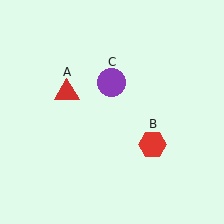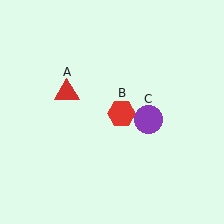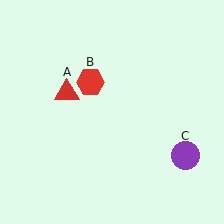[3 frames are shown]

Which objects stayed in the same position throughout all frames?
Red triangle (object A) remained stationary.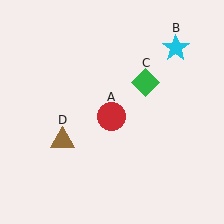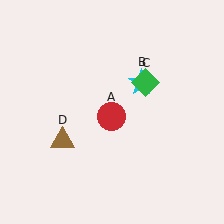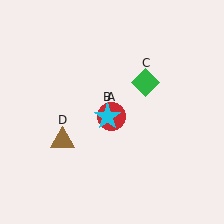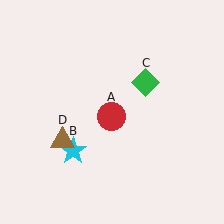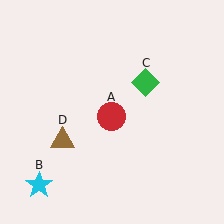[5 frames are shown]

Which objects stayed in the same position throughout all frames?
Red circle (object A) and green diamond (object C) and brown triangle (object D) remained stationary.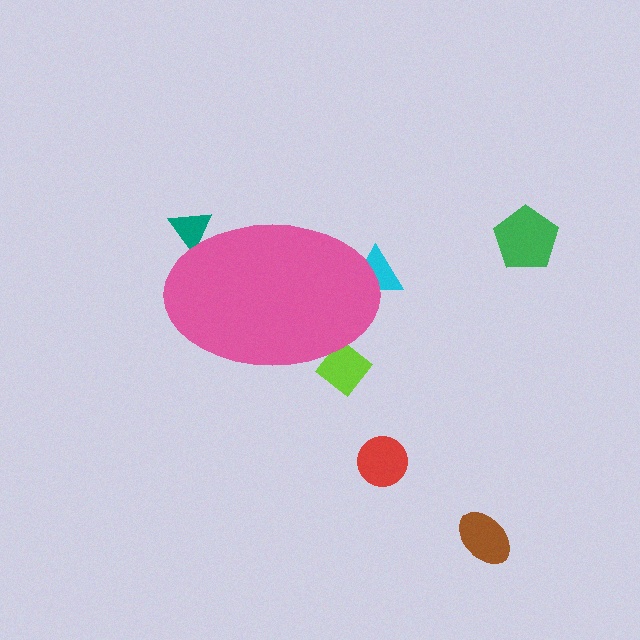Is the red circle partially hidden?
No, the red circle is fully visible.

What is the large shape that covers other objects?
A pink ellipse.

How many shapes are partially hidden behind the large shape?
3 shapes are partially hidden.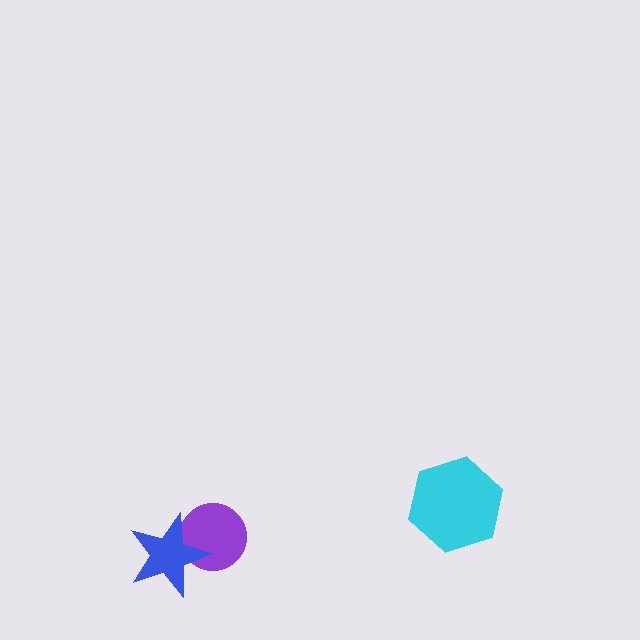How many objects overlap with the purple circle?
1 object overlaps with the purple circle.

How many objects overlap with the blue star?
1 object overlaps with the blue star.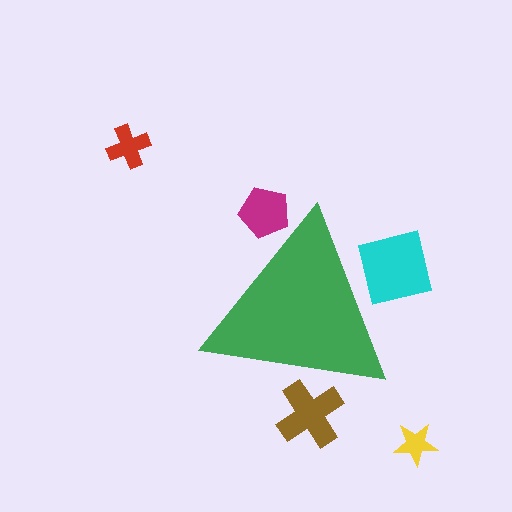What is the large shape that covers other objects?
A green triangle.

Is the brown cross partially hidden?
Yes, the brown cross is partially hidden behind the green triangle.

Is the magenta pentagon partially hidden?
Yes, the magenta pentagon is partially hidden behind the green triangle.